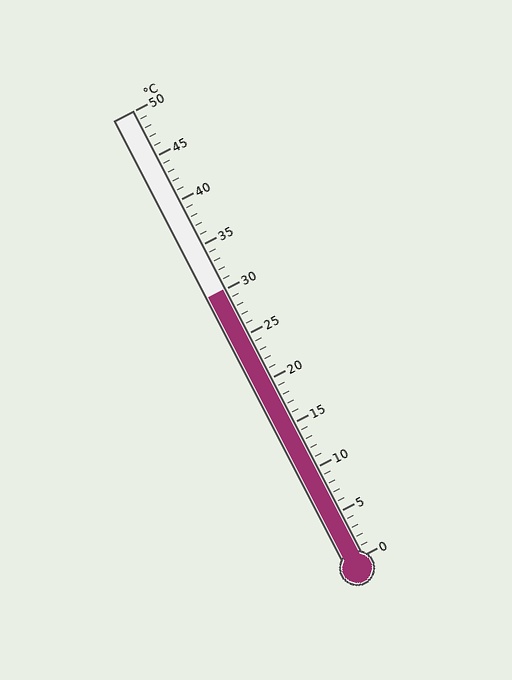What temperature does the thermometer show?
The thermometer shows approximately 30°C.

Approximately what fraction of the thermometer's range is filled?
The thermometer is filled to approximately 60% of its range.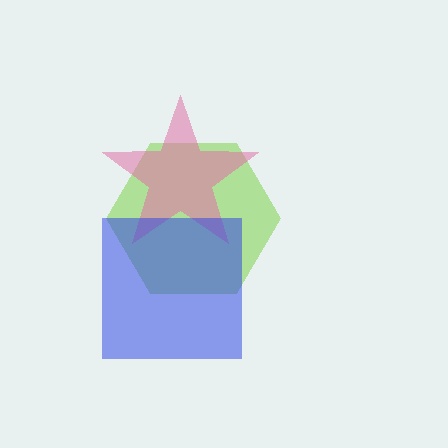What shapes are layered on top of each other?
The layered shapes are: a lime hexagon, a pink star, a blue square.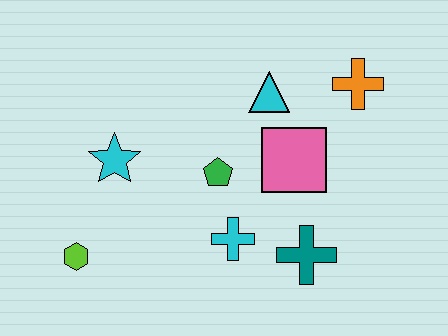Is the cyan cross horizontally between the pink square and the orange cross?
No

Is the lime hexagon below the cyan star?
Yes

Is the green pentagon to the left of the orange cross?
Yes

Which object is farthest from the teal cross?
The lime hexagon is farthest from the teal cross.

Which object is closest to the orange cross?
The cyan triangle is closest to the orange cross.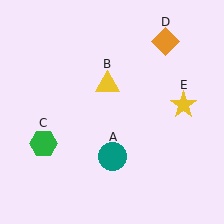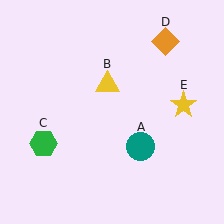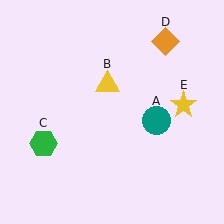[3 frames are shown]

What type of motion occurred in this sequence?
The teal circle (object A) rotated counterclockwise around the center of the scene.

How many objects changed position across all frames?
1 object changed position: teal circle (object A).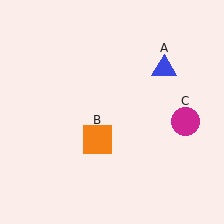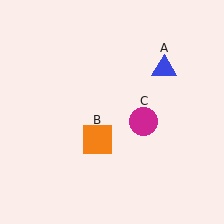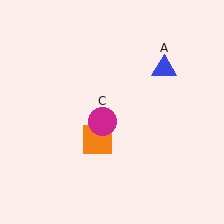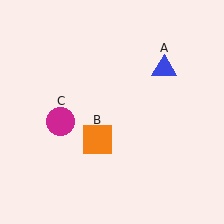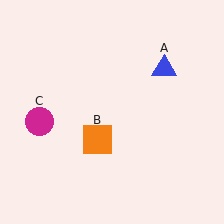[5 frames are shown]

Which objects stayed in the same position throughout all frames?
Blue triangle (object A) and orange square (object B) remained stationary.